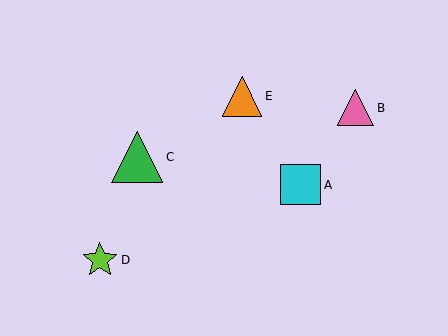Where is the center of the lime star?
The center of the lime star is at (100, 260).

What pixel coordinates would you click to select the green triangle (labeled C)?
Click at (137, 157) to select the green triangle C.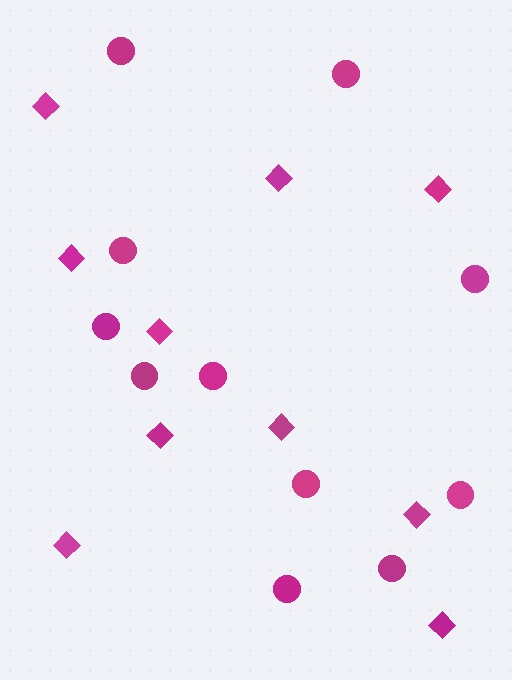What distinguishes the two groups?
There are 2 groups: one group of circles (11) and one group of diamonds (10).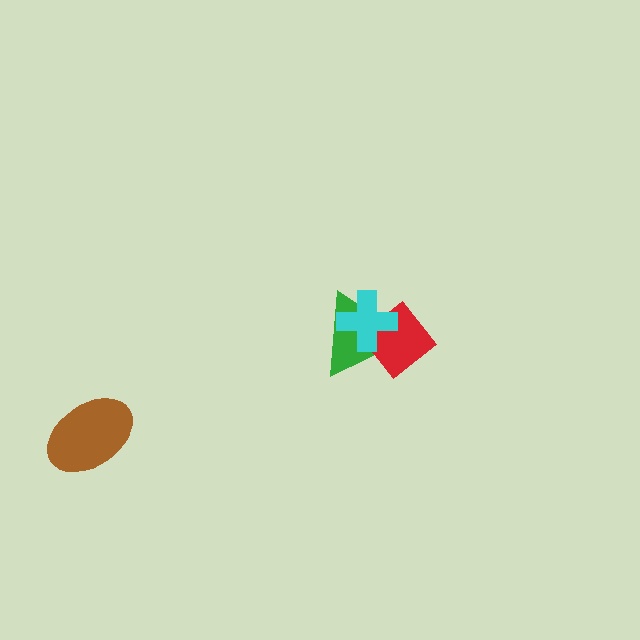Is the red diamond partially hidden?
Yes, it is partially covered by another shape.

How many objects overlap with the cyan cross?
2 objects overlap with the cyan cross.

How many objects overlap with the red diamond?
2 objects overlap with the red diamond.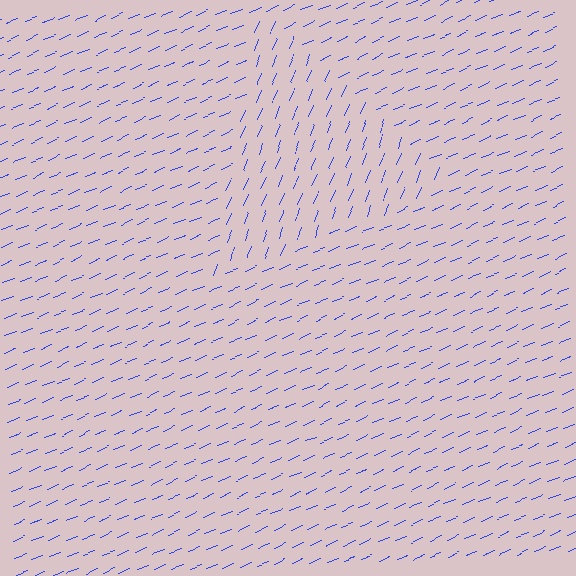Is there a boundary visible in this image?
Yes, there is a texture boundary formed by a change in line orientation.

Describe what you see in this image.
The image is filled with small blue line segments. A triangle region in the image has lines oriented differently from the surrounding lines, creating a visible texture boundary.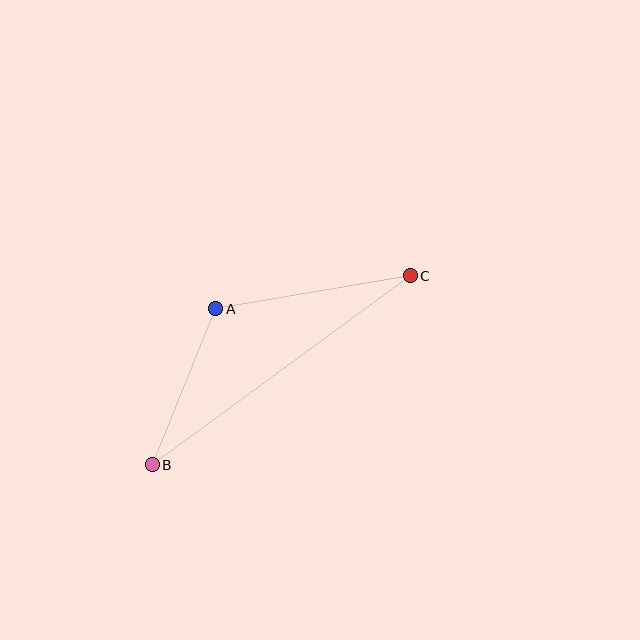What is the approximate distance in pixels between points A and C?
The distance between A and C is approximately 197 pixels.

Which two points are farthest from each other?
Points B and C are farthest from each other.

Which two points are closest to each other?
Points A and B are closest to each other.